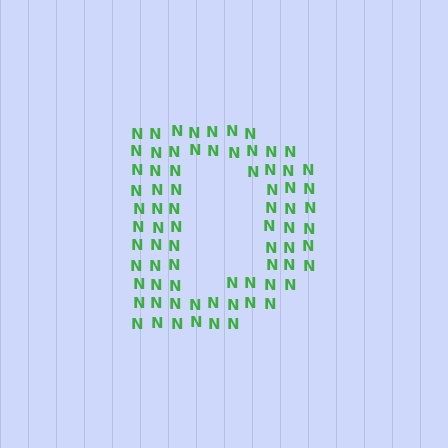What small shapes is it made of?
It is made of small letter N's.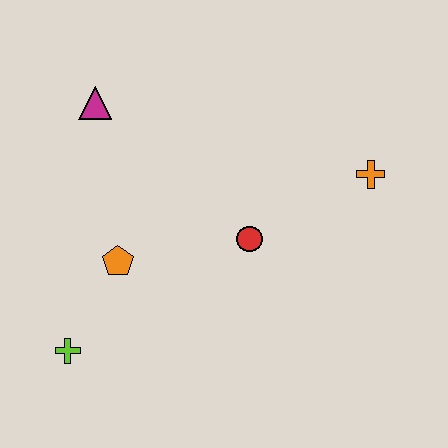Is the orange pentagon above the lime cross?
Yes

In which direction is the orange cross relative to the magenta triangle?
The orange cross is to the right of the magenta triangle.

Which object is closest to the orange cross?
The red circle is closest to the orange cross.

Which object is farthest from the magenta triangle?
The orange cross is farthest from the magenta triangle.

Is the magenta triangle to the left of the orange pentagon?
Yes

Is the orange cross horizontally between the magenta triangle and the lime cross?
No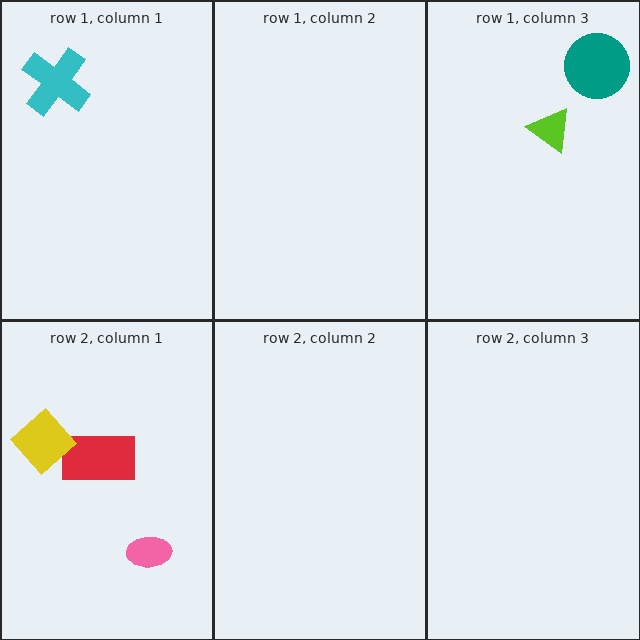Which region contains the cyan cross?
The row 1, column 1 region.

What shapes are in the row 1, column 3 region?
The lime triangle, the teal circle.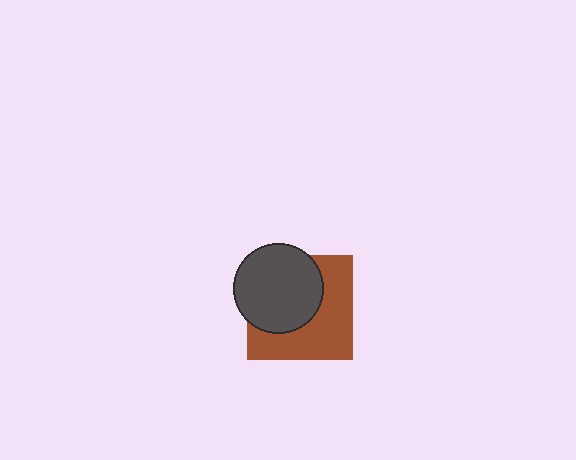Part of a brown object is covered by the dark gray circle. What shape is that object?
It is a square.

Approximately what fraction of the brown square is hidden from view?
Roughly 48% of the brown square is hidden behind the dark gray circle.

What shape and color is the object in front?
The object in front is a dark gray circle.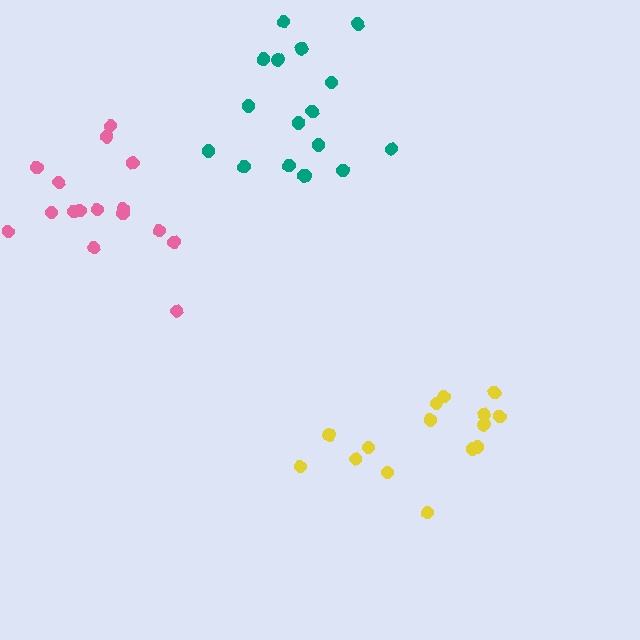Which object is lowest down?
The yellow cluster is bottommost.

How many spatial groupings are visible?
There are 3 spatial groupings.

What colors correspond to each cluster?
The clusters are colored: teal, pink, yellow.